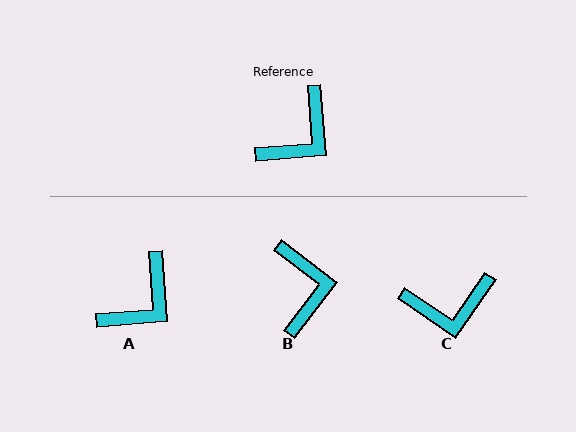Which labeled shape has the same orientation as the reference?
A.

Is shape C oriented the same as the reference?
No, it is off by about 39 degrees.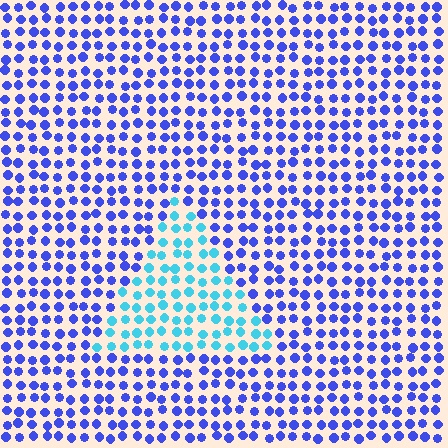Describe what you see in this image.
The image is filled with small blue elements in a uniform arrangement. A triangle-shaped region is visible where the elements are tinted to a slightly different hue, forming a subtle color boundary.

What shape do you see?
I see a triangle.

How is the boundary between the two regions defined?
The boundary is defined purely by a slight shift in hue (about 47 degrees). Spacing, size, and orientation are identical on both sides.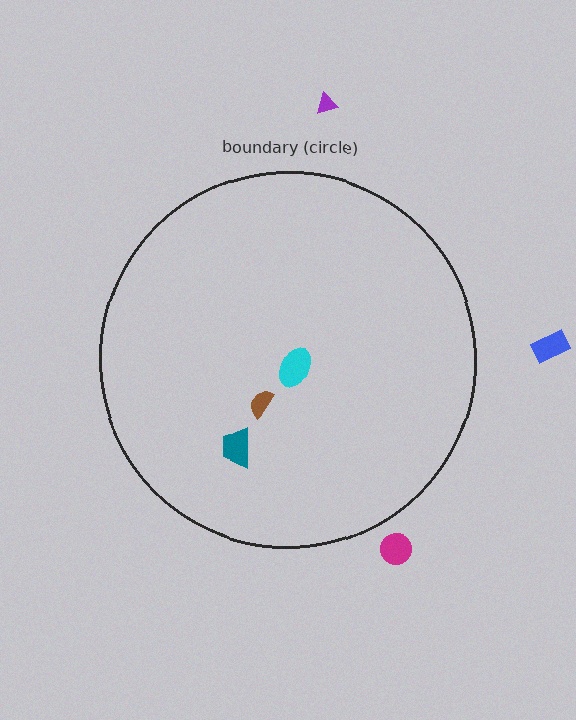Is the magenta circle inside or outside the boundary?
Outside.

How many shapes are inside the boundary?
3 inside, 3 outside.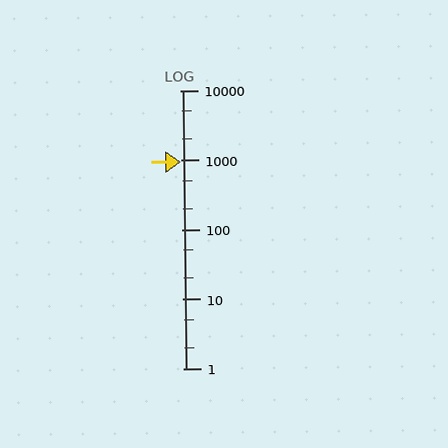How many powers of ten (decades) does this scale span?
The scale spans 4 decades, from 1 to 10000.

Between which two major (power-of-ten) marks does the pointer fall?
The pointer is between 100 and 1000.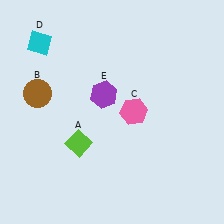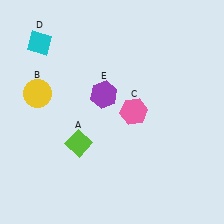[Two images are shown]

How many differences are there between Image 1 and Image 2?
There is 1 difference between the two images.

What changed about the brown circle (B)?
In Image 1, B is brown. In Image 2, it changed to yellow.